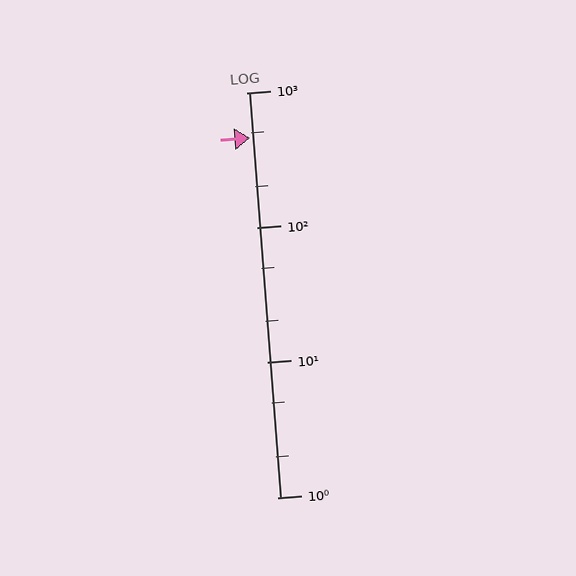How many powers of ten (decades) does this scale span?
The scale spans 3 decades, from 1 to 1000.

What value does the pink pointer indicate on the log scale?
The pointer indicates approximately 460.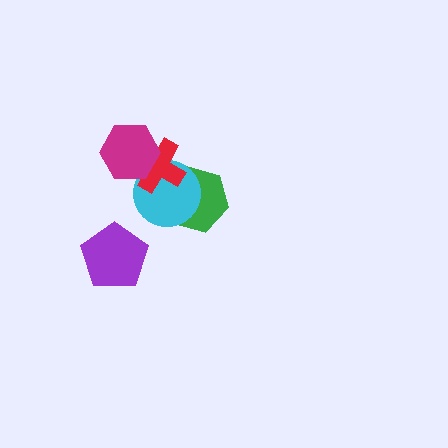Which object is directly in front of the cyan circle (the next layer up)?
The red cross is directly in front of the cyan circle.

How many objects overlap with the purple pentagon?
0 objects overlap with the purple pentagon.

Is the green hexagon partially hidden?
Yes, it is partially covered by another shape.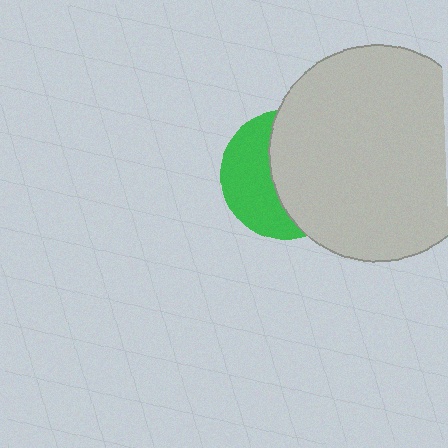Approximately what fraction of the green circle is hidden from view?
Roughly 58% of the green circle is hidden behind the light gray circle.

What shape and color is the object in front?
The object in front is a light gray circle.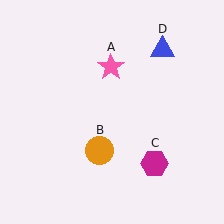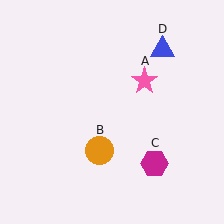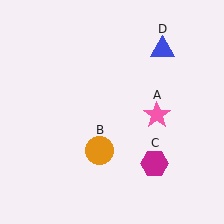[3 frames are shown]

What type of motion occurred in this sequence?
The pink star (object A) rotated clockwise around the center of the scene.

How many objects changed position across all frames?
1 object changed position: pink star (object A).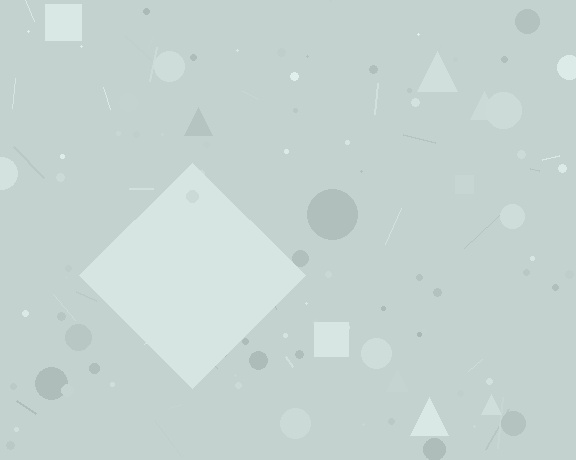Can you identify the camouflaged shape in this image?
The camouflaged shape is a diamond.